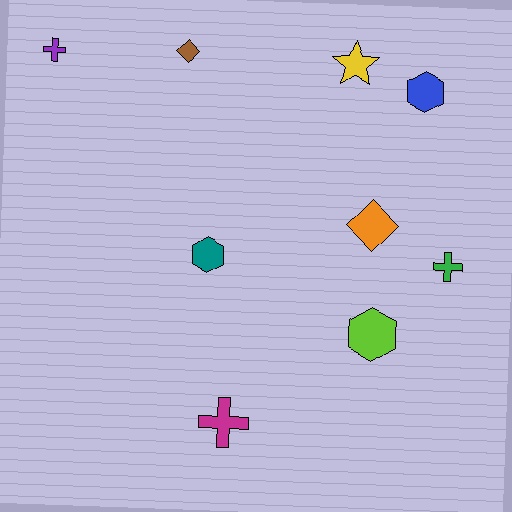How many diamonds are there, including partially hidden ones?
There are 2 diamonds.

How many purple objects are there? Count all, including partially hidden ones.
There is 1 purple object.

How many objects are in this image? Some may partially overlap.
There are 9 objects.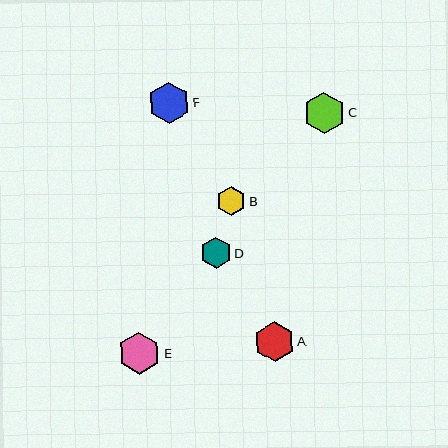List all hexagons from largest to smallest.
From largest to smallest: E, F, C, A, D, B.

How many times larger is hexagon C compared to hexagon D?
Hexagon C is approximately 1.3 times the size of hexagon D.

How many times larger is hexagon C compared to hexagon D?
Hexagon C is approximately 1.3 times the size of hexagon D.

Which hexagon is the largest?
Hexagon E is the largest with a size of approximately 42 pixels.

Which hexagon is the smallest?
Hexagon B is the smallest with a size of approximately 29 pixels.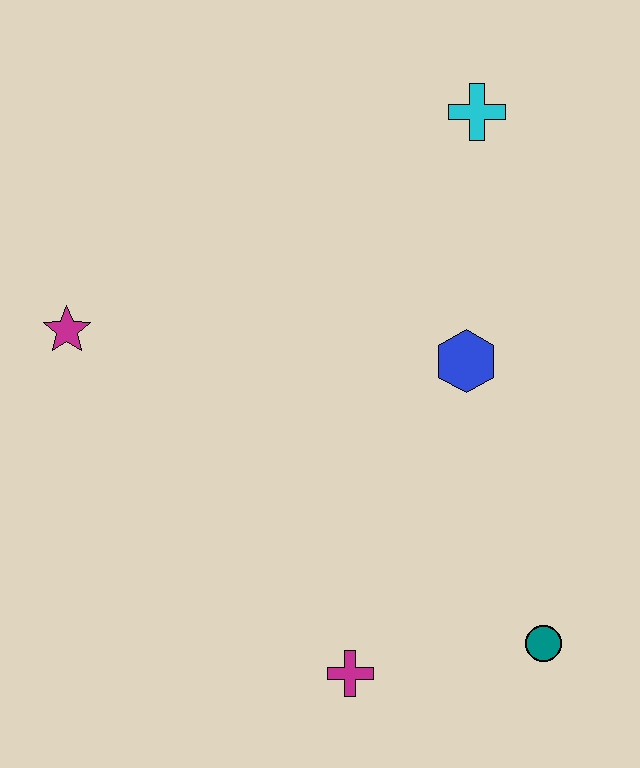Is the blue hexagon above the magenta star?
No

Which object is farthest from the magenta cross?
The cyan cross is farthest from the magenta cross.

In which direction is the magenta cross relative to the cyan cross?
The magenta cross is below the cyan cross.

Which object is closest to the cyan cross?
The blue hexagon is closest to the cyan cross.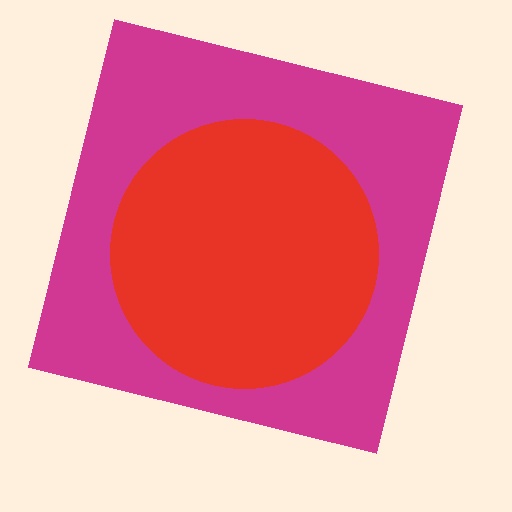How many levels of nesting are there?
2.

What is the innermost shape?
The red circle.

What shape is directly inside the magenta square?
The red circle.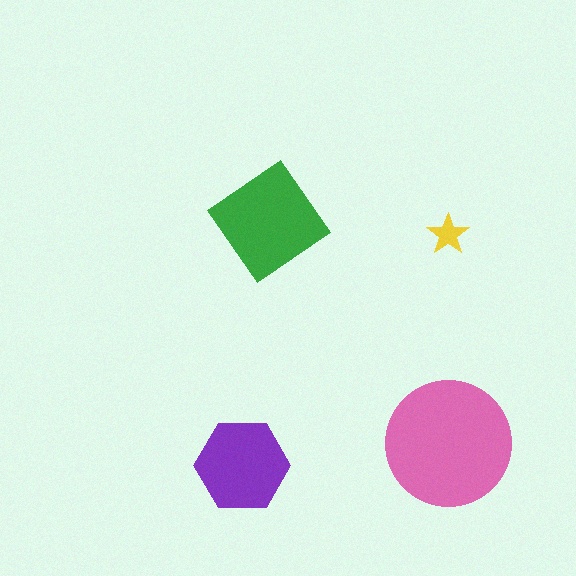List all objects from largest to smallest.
The pink circle, the green diamond, the purple hexagon, the yellow star.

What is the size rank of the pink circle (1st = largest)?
1st.